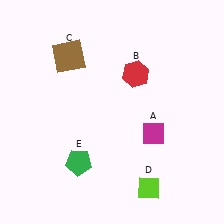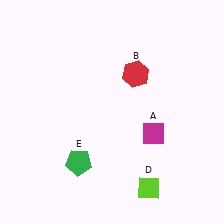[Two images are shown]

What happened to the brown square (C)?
The brown square (C) was removed in Image 2. It was in the top-left area of Image 1.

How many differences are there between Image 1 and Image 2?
There is 1 difference between the two images.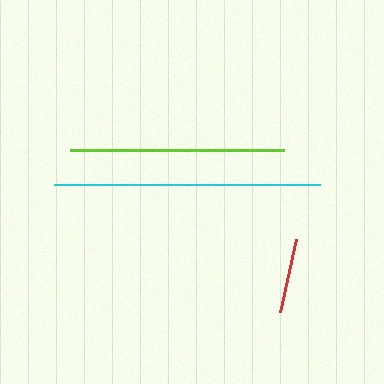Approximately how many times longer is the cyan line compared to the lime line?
The cyan line is approximately 1.2 times the length of the lime line.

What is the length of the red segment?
The red segment is approximately 75 pixels long.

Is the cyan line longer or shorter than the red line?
The cyan line is longer than the red line.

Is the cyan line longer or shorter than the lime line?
The cyan line is longer than the lime line.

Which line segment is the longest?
The cyan line is the longest at approximately 266 pixels.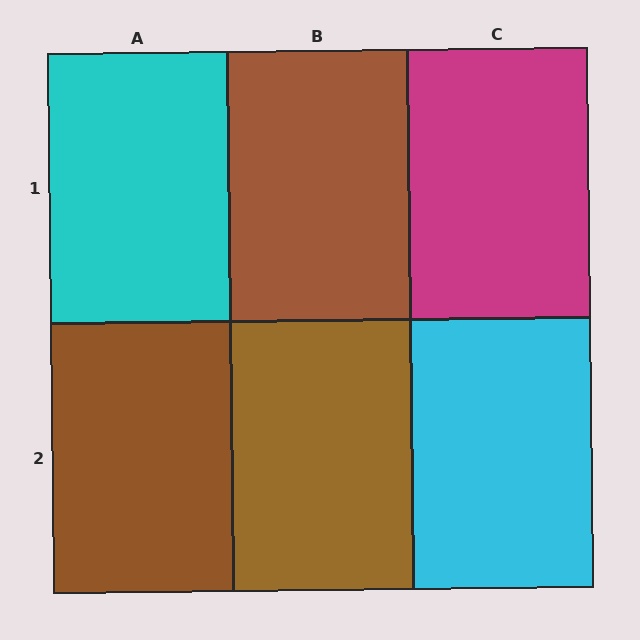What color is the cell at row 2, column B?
Brown.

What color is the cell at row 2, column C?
Cyan.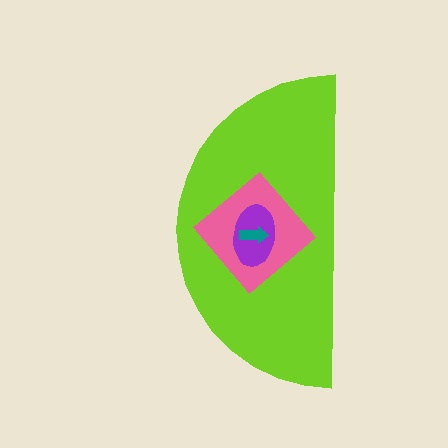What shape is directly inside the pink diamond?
The purple ellipse.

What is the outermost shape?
The lime semicircle.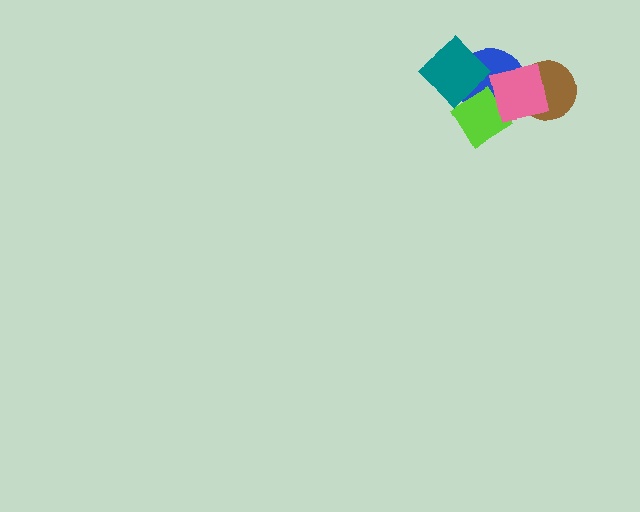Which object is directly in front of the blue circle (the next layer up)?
The teal diamond is directly in front of the blue circle.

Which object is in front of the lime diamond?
The pink square is in front of the lime diamond.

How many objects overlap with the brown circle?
2 objects overlap with the brown circle.